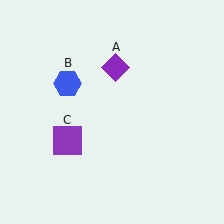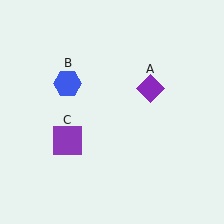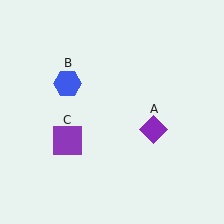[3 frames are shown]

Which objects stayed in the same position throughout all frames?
Blue hexagon (object B) and purple square (object C) remained stationary.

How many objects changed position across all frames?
1 object changed position: purple diamond (object A).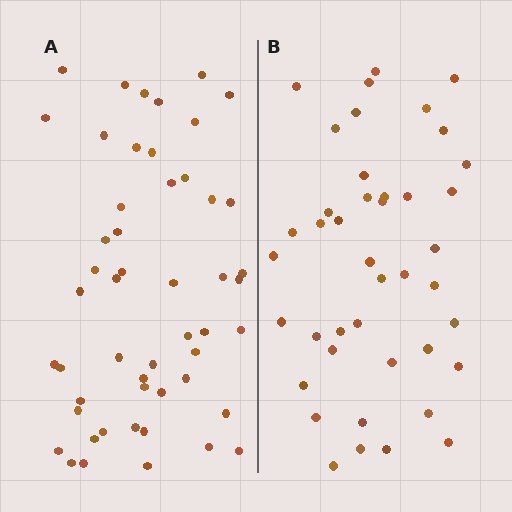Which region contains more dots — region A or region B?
Region A (the left region) has more dots.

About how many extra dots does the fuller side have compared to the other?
Region A has roughly 8 or so more dots than region B.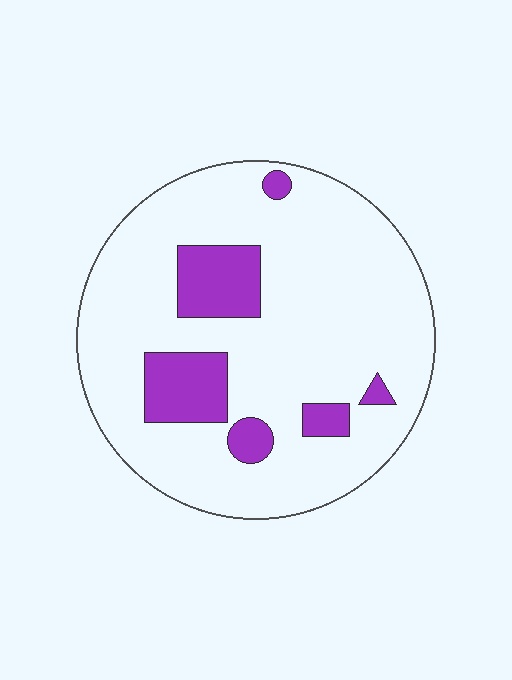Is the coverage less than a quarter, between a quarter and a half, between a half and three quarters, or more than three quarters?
Less than a quarter.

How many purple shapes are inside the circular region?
6.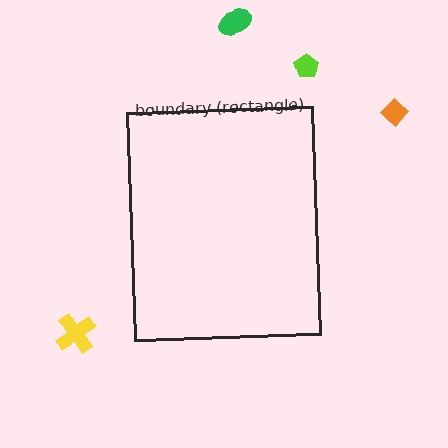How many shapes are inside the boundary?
0 inside, 4 outside.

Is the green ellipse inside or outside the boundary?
Outside.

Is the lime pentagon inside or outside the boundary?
Outside.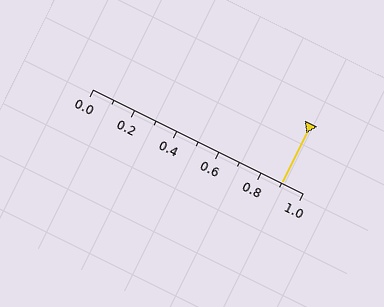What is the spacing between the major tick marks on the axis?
The major ticks are spaced 0.2 apart.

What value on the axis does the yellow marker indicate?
The marker indicates approximately 0.9.